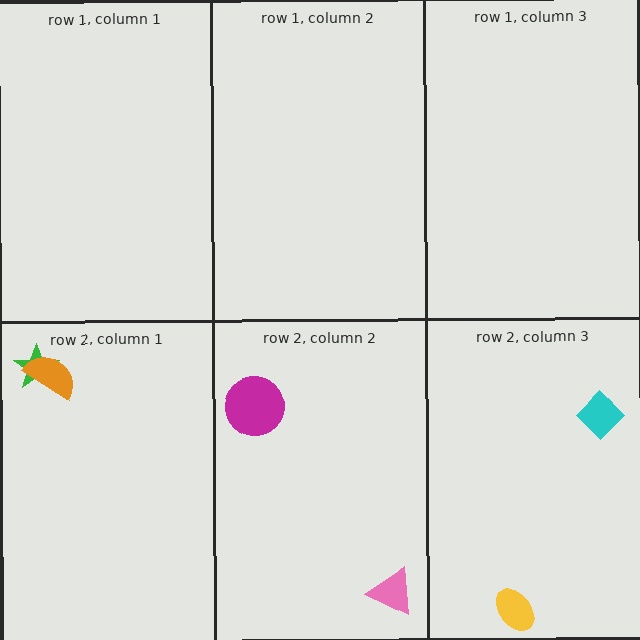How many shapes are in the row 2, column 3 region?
2.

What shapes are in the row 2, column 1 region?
The green star, the orange semicircle.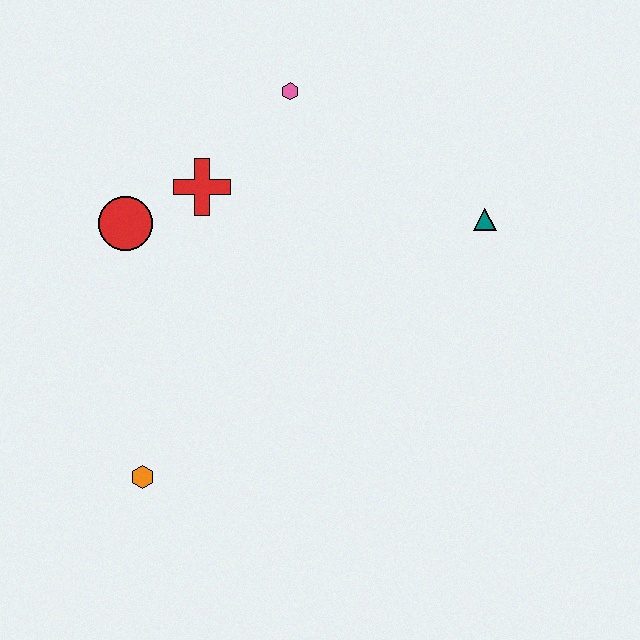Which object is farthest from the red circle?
The teal triangle is farthest from the red circle.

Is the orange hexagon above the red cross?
No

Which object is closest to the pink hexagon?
The red cross is closest to the pink hexagon.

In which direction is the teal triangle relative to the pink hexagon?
The teal triangle is to the right of the pink hexagon.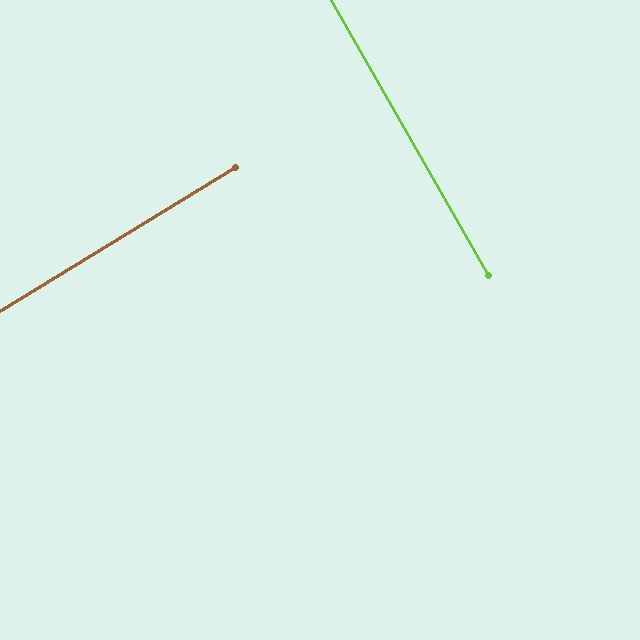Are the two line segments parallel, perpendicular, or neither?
Perpendicular — they meet at approximately 88°.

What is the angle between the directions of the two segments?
Approximately 88 degrees.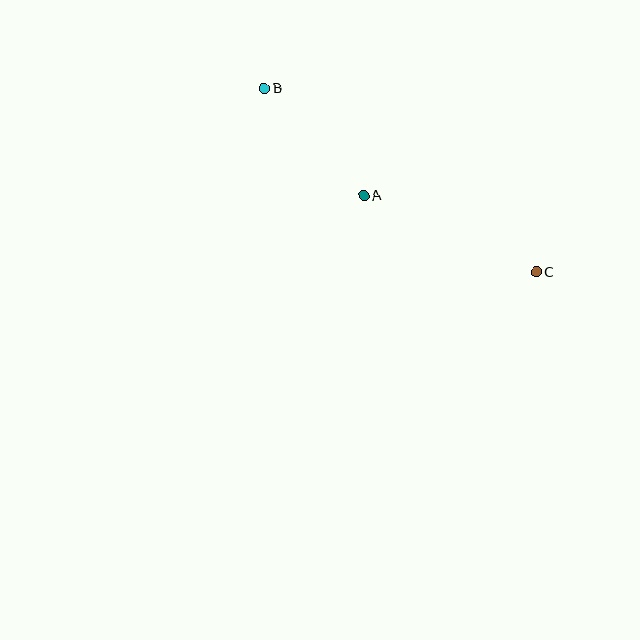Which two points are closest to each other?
Points A and B are closest to each other.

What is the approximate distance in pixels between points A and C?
The distance between A and C is approximately 189 pixels.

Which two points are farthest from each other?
Points B and C are farthest from each other.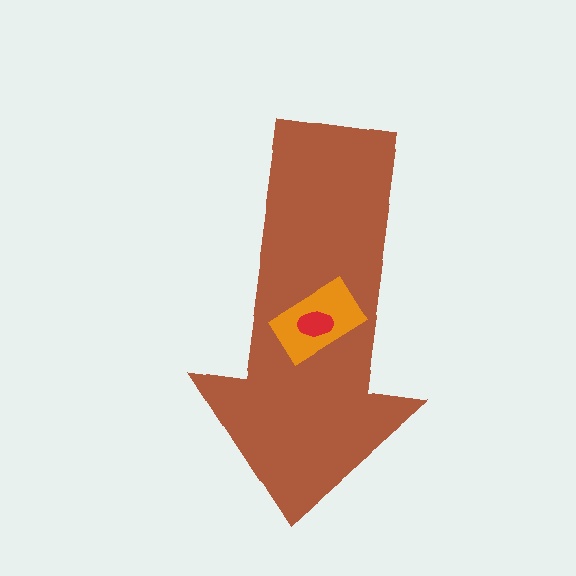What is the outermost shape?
The brown arrow.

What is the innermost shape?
The red ellipse.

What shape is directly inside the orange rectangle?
The red ellipse.